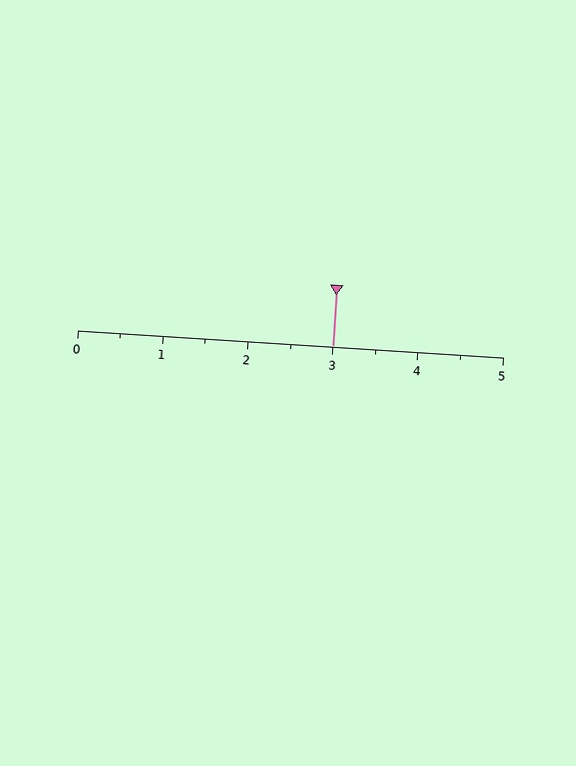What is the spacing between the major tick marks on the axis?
The major ticks are spaced 1 apart.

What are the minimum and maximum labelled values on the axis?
The axis runs from 0 to 5.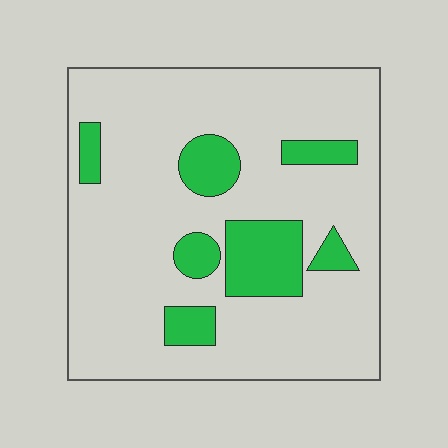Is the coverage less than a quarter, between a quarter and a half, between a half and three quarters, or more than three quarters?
Less than a quarter.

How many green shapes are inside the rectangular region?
7.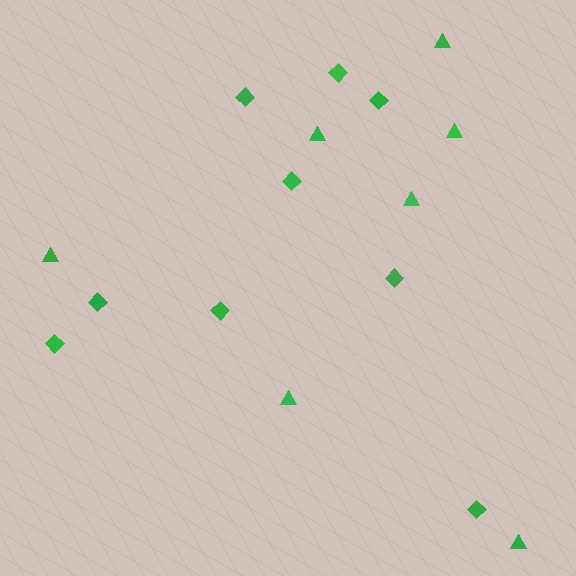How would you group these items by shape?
There are 2 groups: one group of diamonds (9) and one group of triangles (7).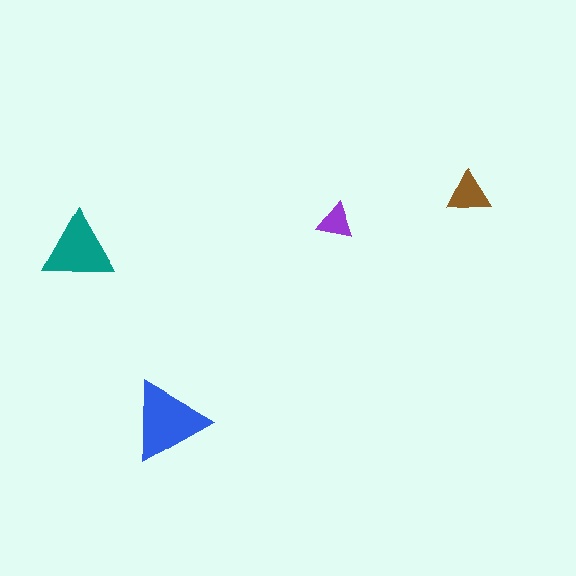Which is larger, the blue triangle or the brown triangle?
The blue one.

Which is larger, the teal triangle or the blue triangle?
The blue one.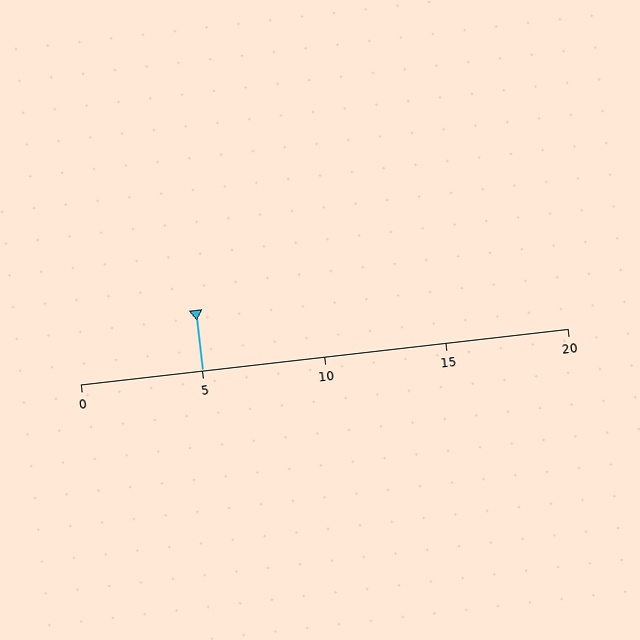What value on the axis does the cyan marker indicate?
The marker indicates approximately 5.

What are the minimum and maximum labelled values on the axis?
The axis runs from 0 to 20.